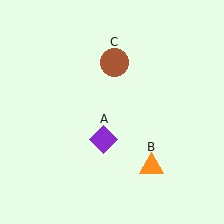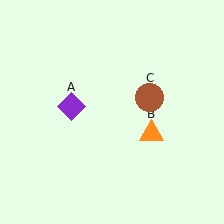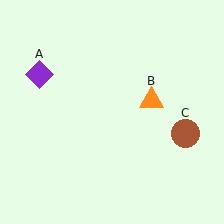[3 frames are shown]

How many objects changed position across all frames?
3 objects changed position: purple diamond (object A), orange triangle (object B), brown circle (object C).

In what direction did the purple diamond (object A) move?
The purple diamond (object A) moved up and to the left.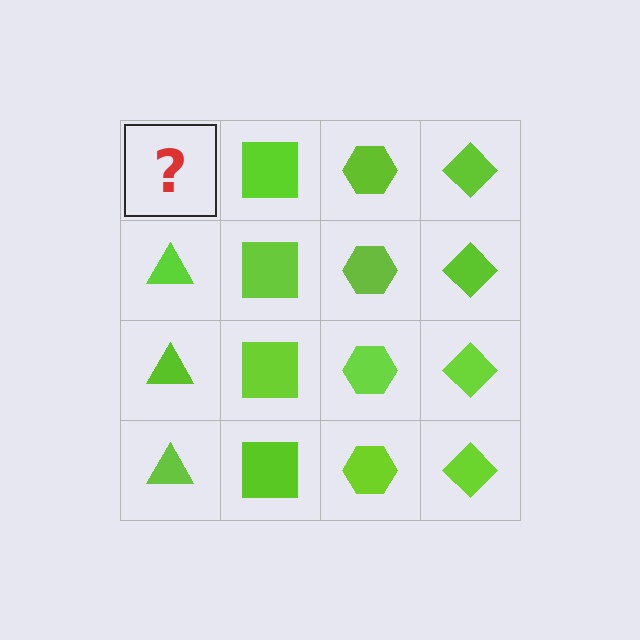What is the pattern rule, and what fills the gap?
The rule is that each column has a consistent shape. The gap should be filled with a lime triangle.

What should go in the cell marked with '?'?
The missing cell should contain a lime triangle.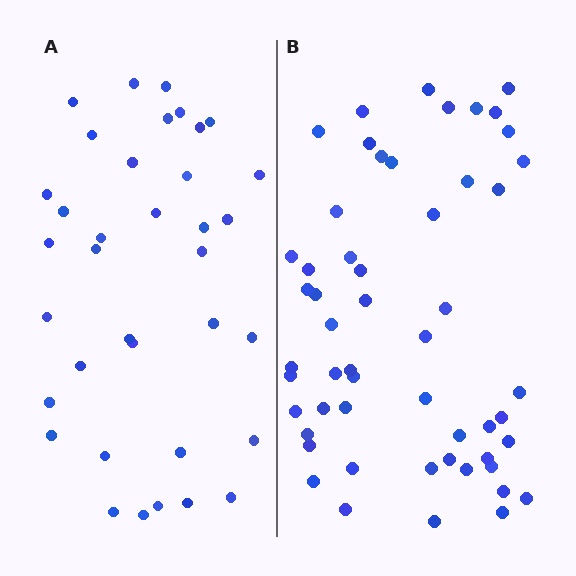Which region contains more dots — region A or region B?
Region B (the right region) has more dots.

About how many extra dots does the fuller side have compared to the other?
Region B has approximately 20 more dots than region A.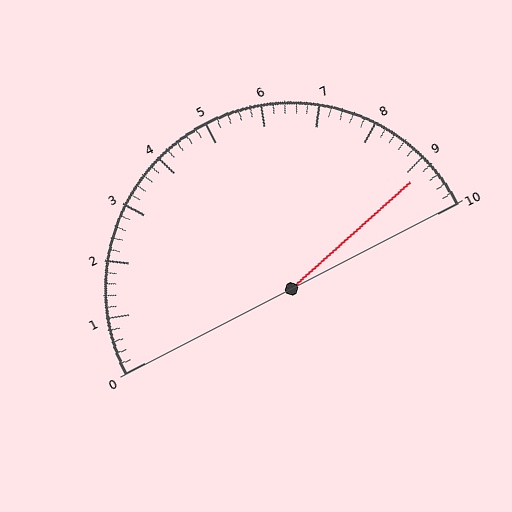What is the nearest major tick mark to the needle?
The nearest major tick mark is 9.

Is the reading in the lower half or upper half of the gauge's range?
The reading is in the upper half of the range (0 to 10).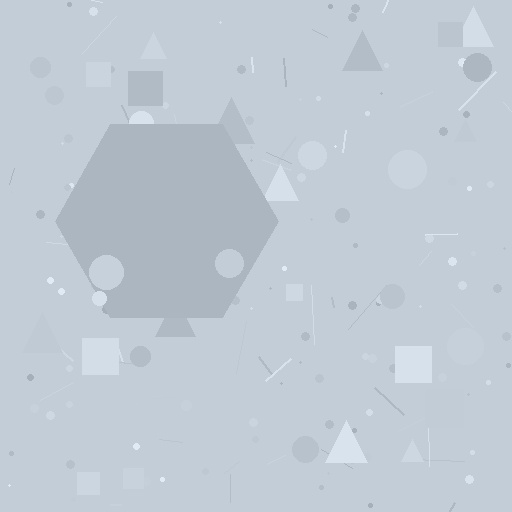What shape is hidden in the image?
A hexagon is hidden in the image.